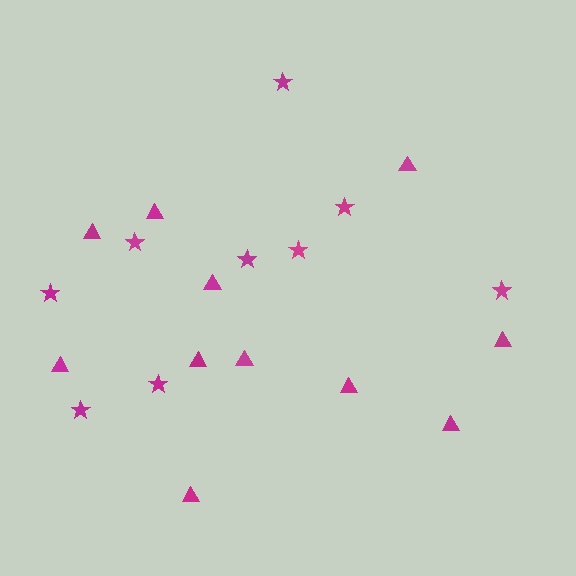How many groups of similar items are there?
There are 2 groups: one group of triangles (11) and one group of stars (9).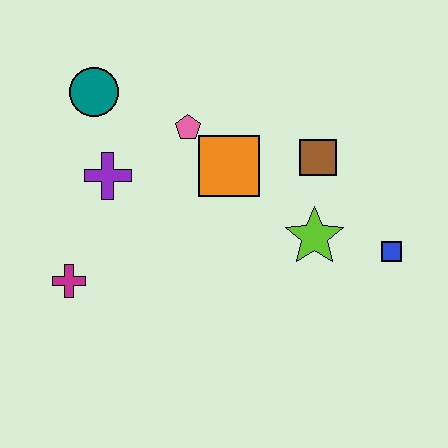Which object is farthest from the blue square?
The teal circle is farthest from the blue square.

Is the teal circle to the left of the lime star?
Yes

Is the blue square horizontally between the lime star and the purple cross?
No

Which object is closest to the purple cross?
The teal circle is closest to the purple cross.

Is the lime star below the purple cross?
Yes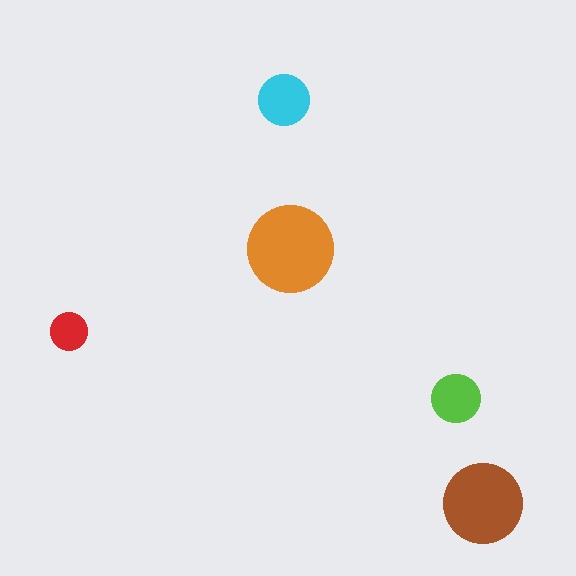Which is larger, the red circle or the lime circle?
The lime one.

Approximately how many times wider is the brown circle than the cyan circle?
About 1.5 times wider.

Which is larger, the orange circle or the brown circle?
The orange one.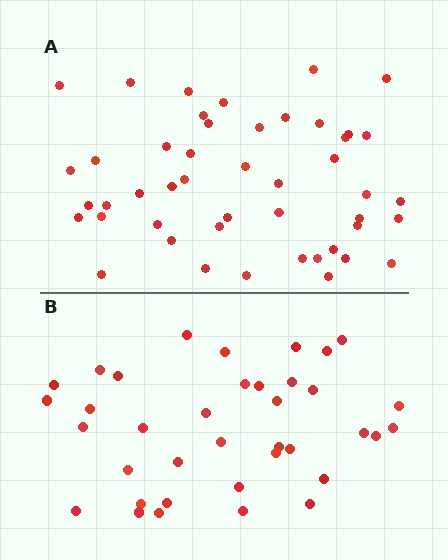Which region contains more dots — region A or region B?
Region A (the top region) has more dots.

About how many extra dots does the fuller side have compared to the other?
Region A has roughly 10 or so more dots than region B.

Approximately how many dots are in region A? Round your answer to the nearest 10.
About 50 dots. (The exact count is 47, which rounds to 50.)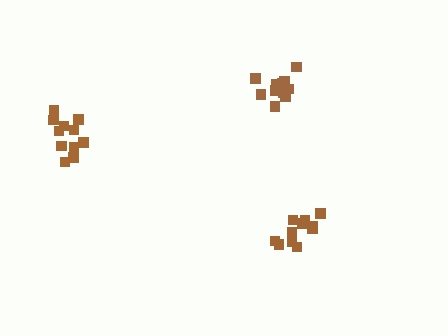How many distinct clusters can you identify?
There are 3 distinct clusters.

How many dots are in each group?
Group 1: 12 dots, Group 2: 11 dots, Group 3: 11 dots (34 total).